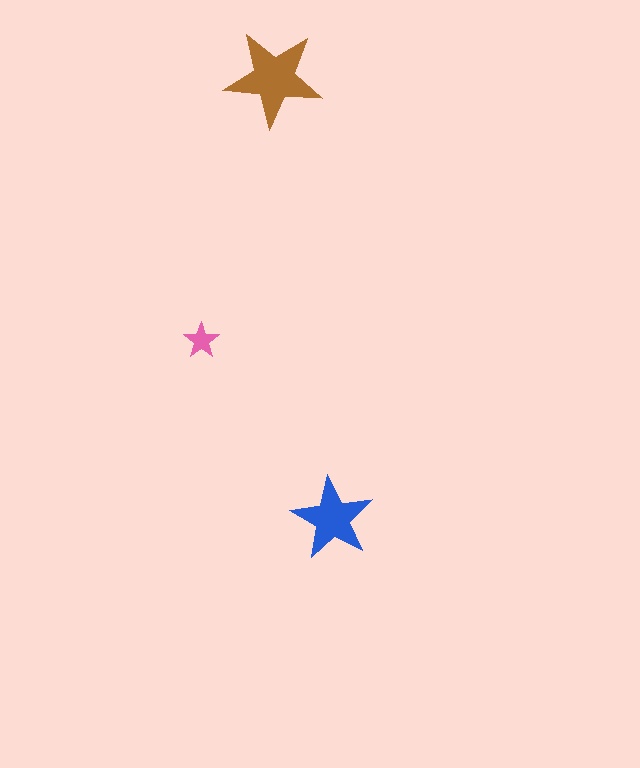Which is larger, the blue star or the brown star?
The brown one.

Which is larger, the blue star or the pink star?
The blue one.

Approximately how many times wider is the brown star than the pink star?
About 2.5 times wider.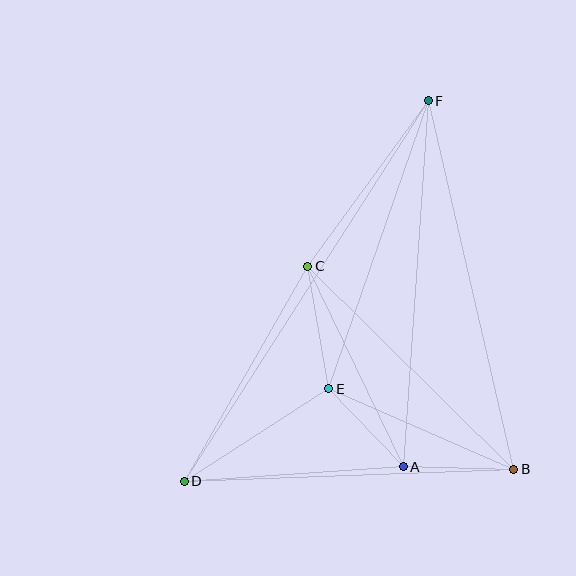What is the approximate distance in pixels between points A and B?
The distance between A and B is approximately 111 pixels.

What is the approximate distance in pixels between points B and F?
The distance between B and F is approximately 378 pixels.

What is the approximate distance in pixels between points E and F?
The distance between E and F is approximately 304 pixels.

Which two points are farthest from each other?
Points D and F are farthest from each other.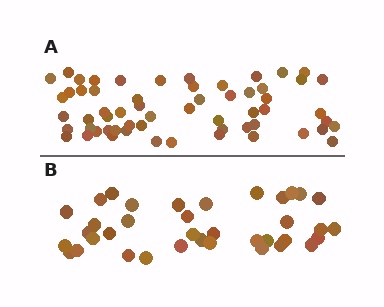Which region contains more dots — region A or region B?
Region A (the top region) has more dots.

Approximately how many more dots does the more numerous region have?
Region A has approximately 20 more dots than region B.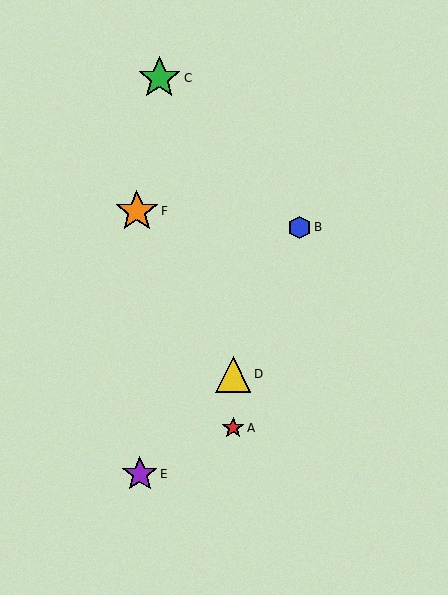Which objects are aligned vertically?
Objects A, D are aligned vertically.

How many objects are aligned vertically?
2 objects (A, D) are aligned vertically.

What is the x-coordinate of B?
Object B is at x≈300.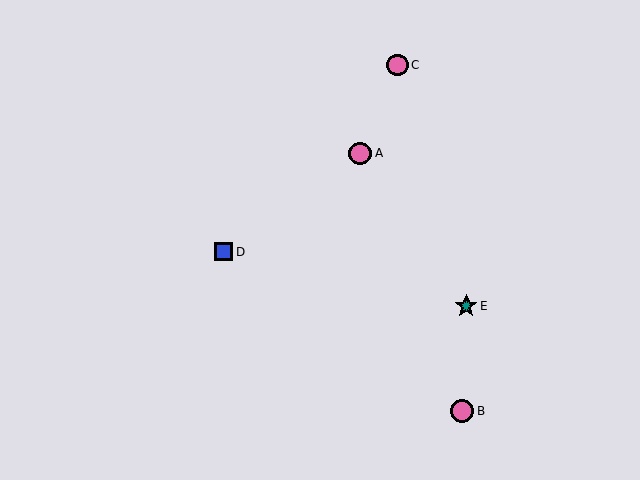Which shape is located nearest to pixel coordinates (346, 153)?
The pink circle (labeled A) at (360, 153) is nearest to that location.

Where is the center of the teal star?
The center of the teal star is at (466, 306).